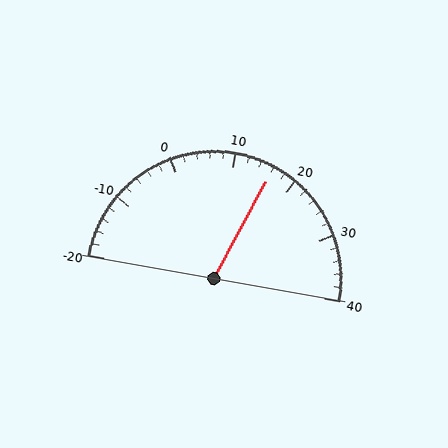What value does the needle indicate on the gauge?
The needle indicates approximately 16.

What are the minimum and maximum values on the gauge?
The gauge ranges from -20 to 40.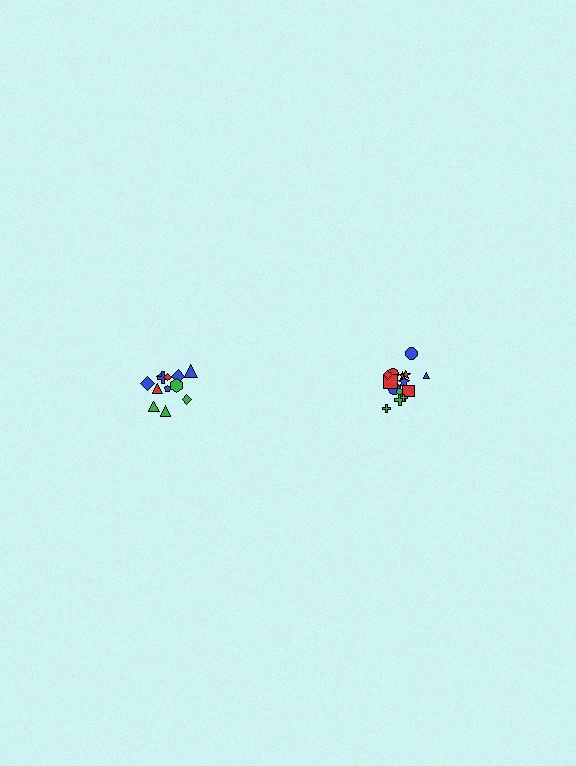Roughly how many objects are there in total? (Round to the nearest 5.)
Roughly 25 objects in total.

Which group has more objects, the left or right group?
The right group.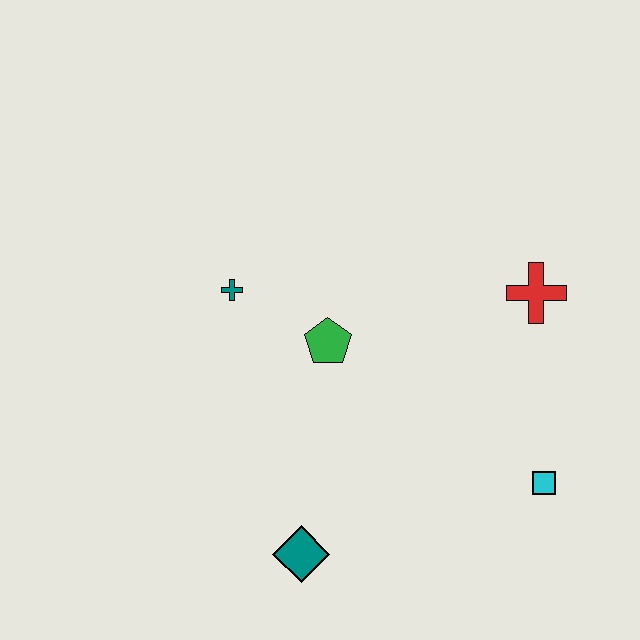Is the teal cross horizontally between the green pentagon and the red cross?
No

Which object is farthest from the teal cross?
The cyan square is farthest from the teal cross.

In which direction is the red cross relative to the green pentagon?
The red cross is to the right of the green pentagon.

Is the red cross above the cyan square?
Yes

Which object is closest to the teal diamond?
The green pentagon is closest to the teal diamond.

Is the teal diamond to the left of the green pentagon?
Yes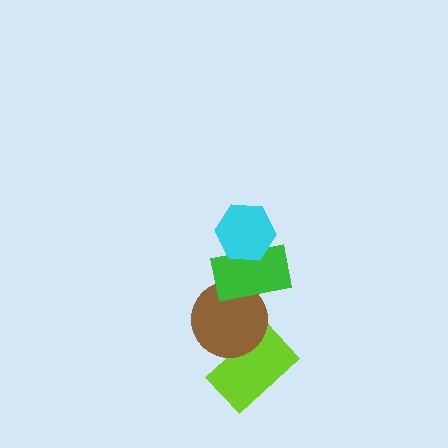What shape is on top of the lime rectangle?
The brown circle is on top of the lime rectangle.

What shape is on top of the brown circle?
The green rectangle is on top of the brown circle.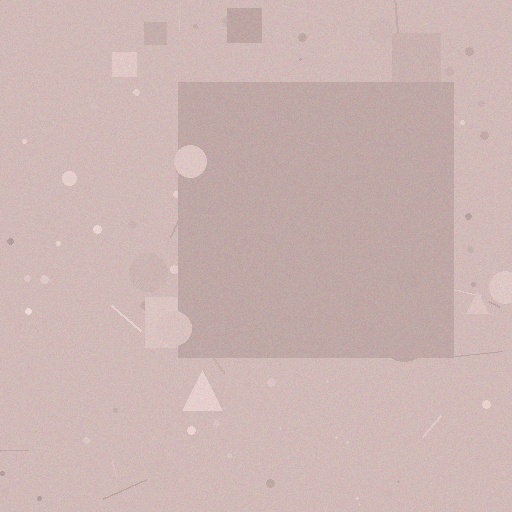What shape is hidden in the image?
A square is hidden in the image.